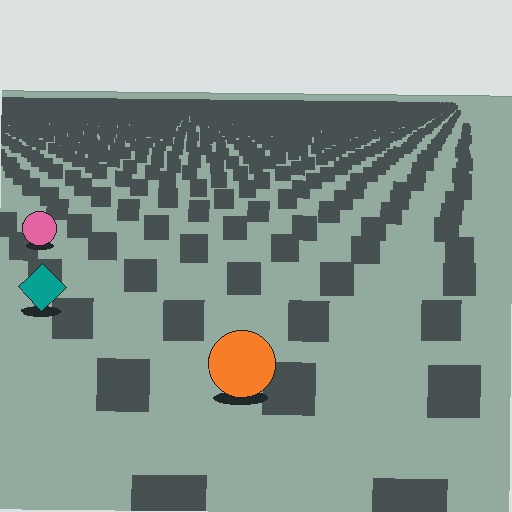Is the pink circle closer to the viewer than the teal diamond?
No. The teal diamond is closer — you can tell from the texture gradient: the ground texture is coarser near it.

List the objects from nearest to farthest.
From nearest to farthest: the orange circle, the teal diamond, the pink circle.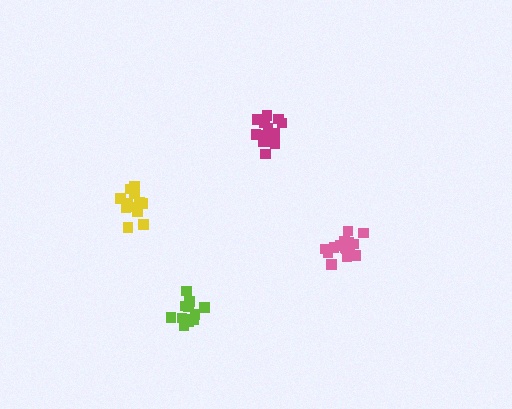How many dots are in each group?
Group 1: 18 dots, Group 2: 15 dots, Group 3: 13 dots, Group 4: 13 dots (59 total).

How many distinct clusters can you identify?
There are 4 distinct clusters.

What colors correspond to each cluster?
The clusters are colored: pink, magenta, yellow, lime.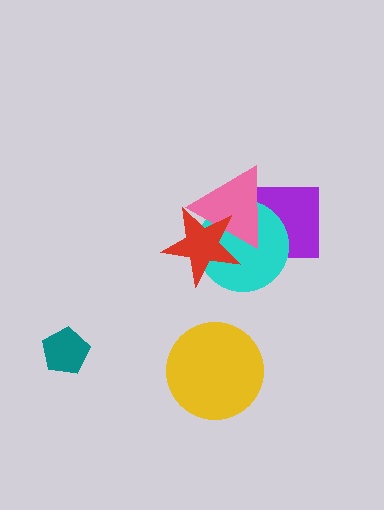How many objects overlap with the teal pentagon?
0 objects overlap with the teal pentagon.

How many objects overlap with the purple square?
2 objects overlap with the purple square.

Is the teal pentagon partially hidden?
No, no other shape covers it.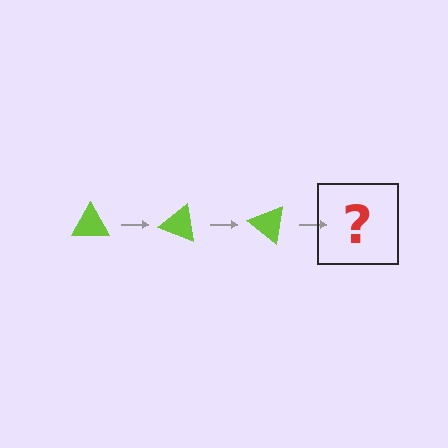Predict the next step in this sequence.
The next step is a lime triangle rotated 60 degrees.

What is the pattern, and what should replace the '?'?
The pattern is that the triangle rotates 20 degrees each step. The '?' should be a lime triangle rotated 60 degrees.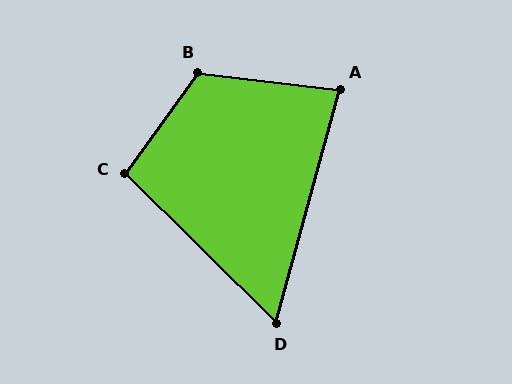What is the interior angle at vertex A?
Approximately 81 degrees (acute).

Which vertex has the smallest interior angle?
D, at approximately 61 degrees.